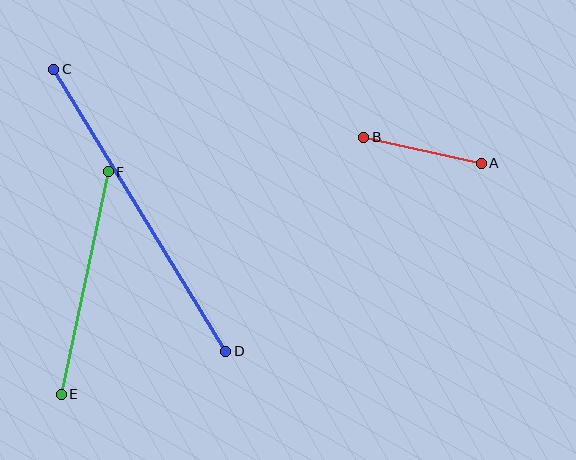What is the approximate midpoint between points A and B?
The midpoint is at approximately (422, 150) pixels.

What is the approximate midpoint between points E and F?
The midpoint is at approximately (85, 283) pixels.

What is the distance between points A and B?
The distance is approximately 121 pixels.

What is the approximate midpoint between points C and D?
The midpoint is at approximately (140, 210) pixels.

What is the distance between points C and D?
The distance is approximately 330 pixels.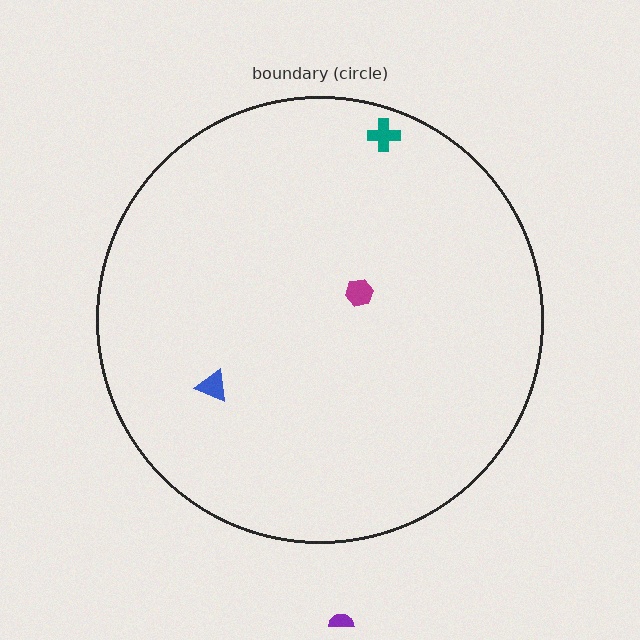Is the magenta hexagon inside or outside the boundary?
Inside.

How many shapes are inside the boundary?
3 inside, 1 outside.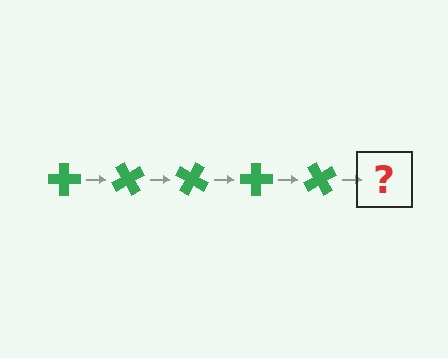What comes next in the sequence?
The next element should be a green cross rotated 300 degrees.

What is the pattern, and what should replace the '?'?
The pattern is that the cross rotates 60 degrees each step. The '?' should be a green cross rotated 300 degrees.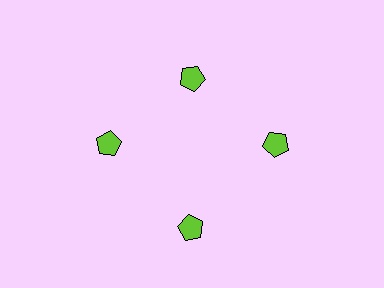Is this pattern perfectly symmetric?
No. The 4 lime pentagons are arranged in a ring, but one element near the 12 o'clock position is pulled inward toward the center, breaking the 4-fold rotational symmetry.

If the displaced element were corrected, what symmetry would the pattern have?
It would have 4-fold rotational symmetry — the pattern would map onto itself every 90 degrees.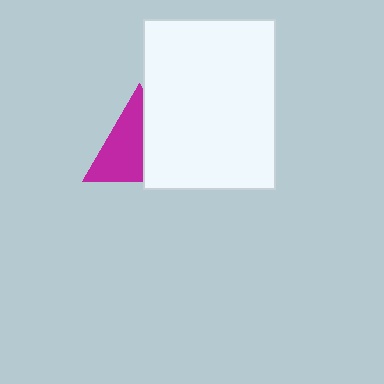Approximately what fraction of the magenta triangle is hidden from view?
Roughly 43% of the magenta triangle is hidden behind the white rectangle.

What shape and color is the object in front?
The object in front is a white rectangle.